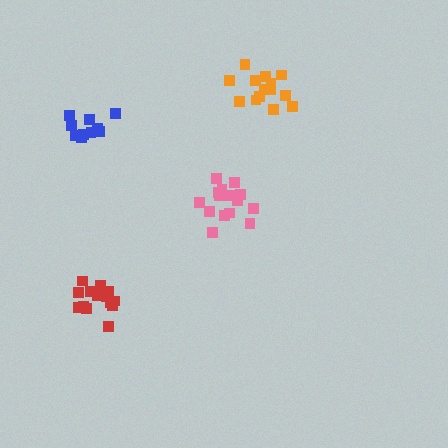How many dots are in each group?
Group 1: 14 dots, Group 2: 16 dots, Group 3: 16 dots, Group 4: 10 dots (56 total).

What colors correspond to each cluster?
The clusters are colored: orange, red, pink, blue.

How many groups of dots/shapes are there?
There are 4 groups.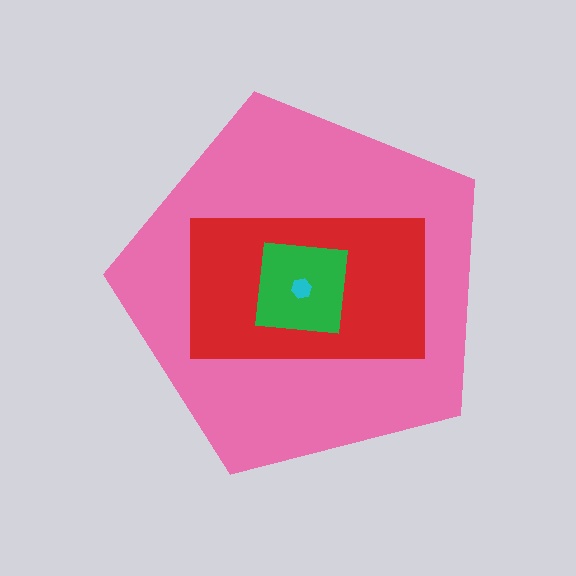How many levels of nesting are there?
4.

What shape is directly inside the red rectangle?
The green square.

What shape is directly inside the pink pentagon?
The red rectangle.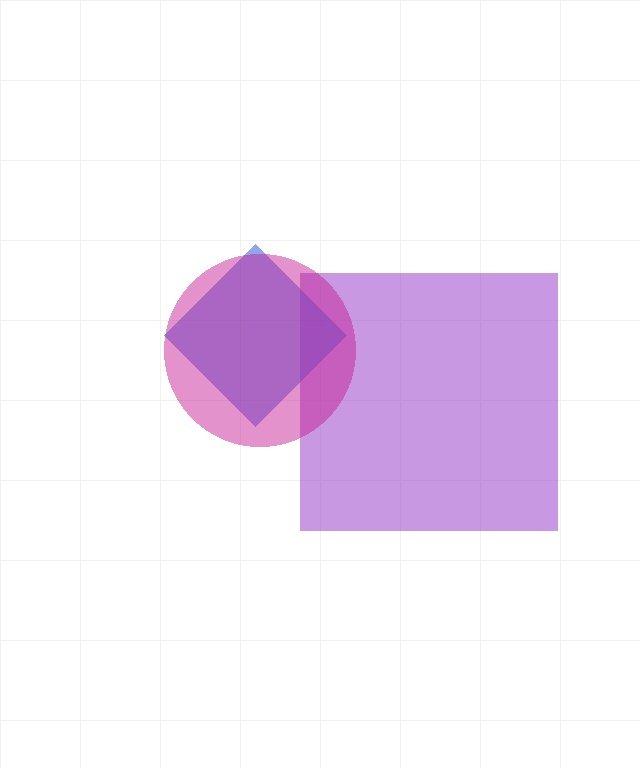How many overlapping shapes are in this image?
There are 3 overlapping shapes in the image.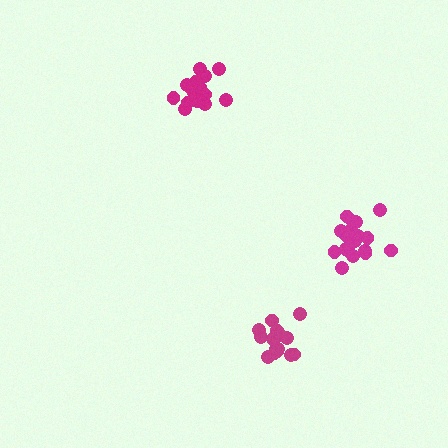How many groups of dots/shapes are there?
There are 3 groups.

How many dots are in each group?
Group 1: 15 dots, Group 2: 15 dots, Group 3: 20 dots (50 total).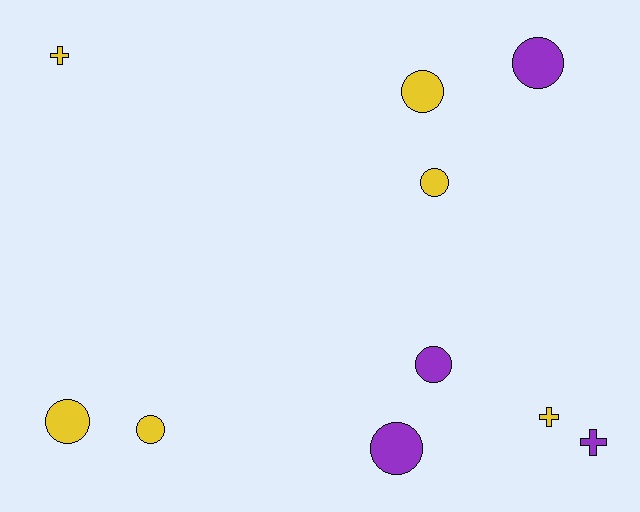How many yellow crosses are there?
There are 2 yellow crosses.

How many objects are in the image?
There are 10 objects.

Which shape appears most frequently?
Circle, with 7 objects.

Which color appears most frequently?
Yellow, with 6 objects.